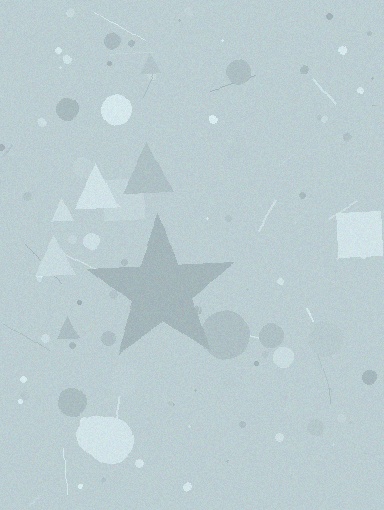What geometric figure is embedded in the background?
A star is embedded in the background.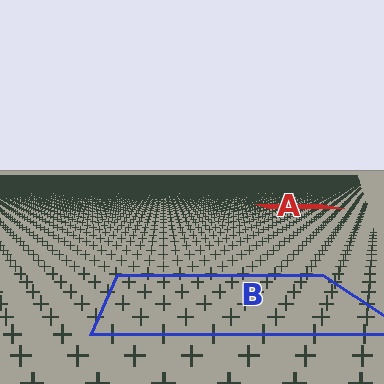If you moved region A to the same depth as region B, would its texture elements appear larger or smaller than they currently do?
They would appear larger. At a closer depth, the same texture elements are projected at a bigger on-screen size.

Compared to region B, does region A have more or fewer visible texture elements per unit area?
Region A has more texture elements per unit area — they are packed more densely because it is farther away.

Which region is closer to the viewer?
Region B is closer. The texture elements there are larger and more spread out.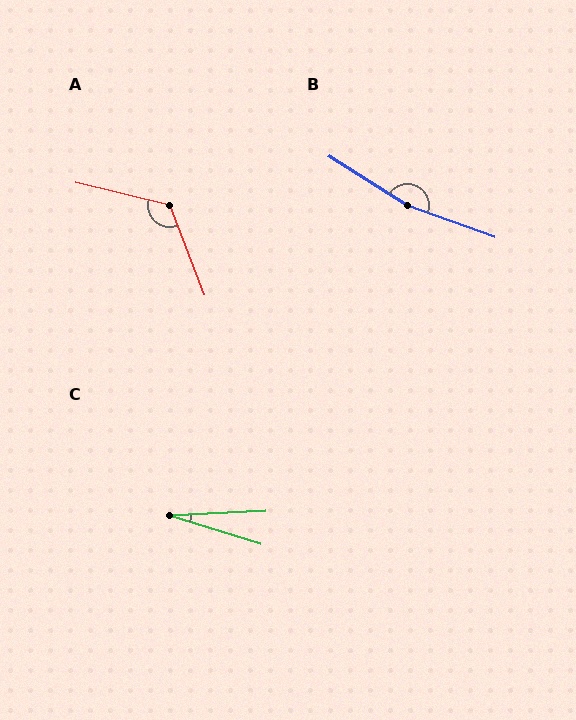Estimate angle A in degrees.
Approximately 125 degrees.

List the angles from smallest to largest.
C (20°), A (125°), B (168°).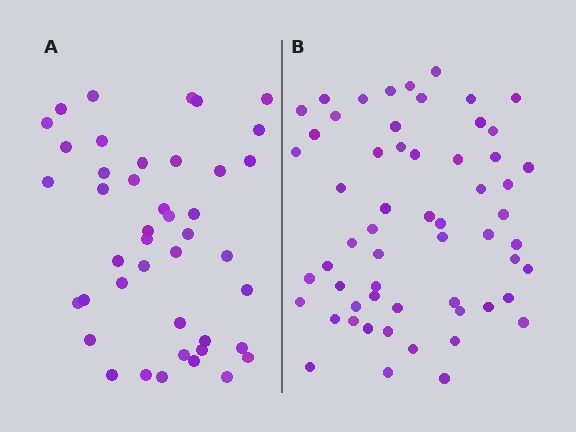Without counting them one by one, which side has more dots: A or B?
Region B (the right region) has more dots.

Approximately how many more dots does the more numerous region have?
Region B has approximately 15 more dots than region A.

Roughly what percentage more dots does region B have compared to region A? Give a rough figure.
About 35% more.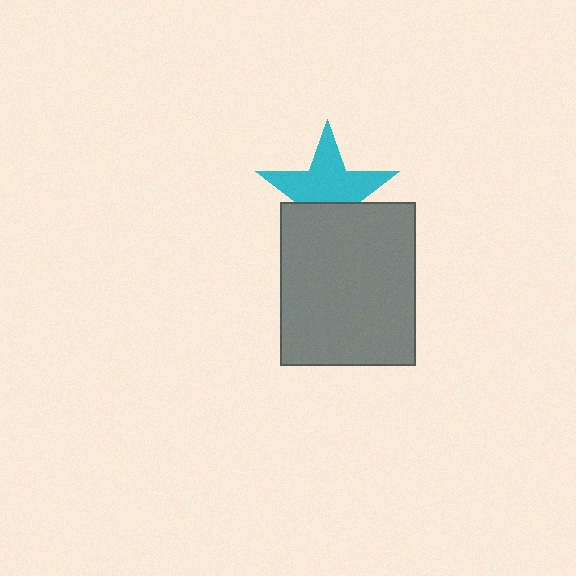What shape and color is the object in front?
The object in front is a gray rectangle.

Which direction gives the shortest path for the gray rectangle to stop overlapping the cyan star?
Moving down gives the shortest separation.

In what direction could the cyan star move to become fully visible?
The cyan star could move up. That would shift it out from behind the gray rectangle entirely.